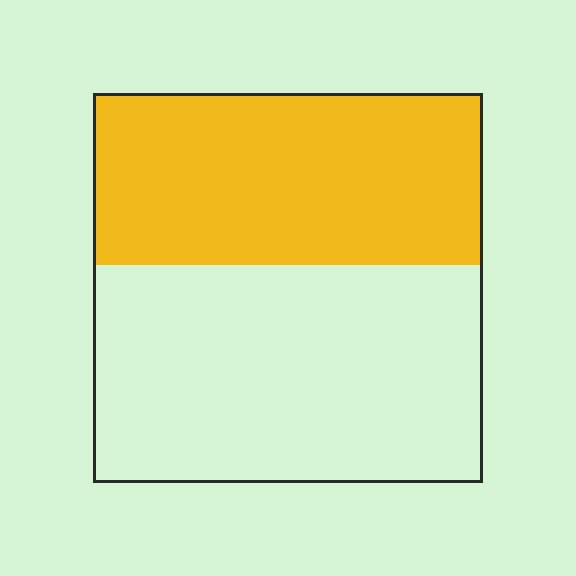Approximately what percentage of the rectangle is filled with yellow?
Approximately 45%.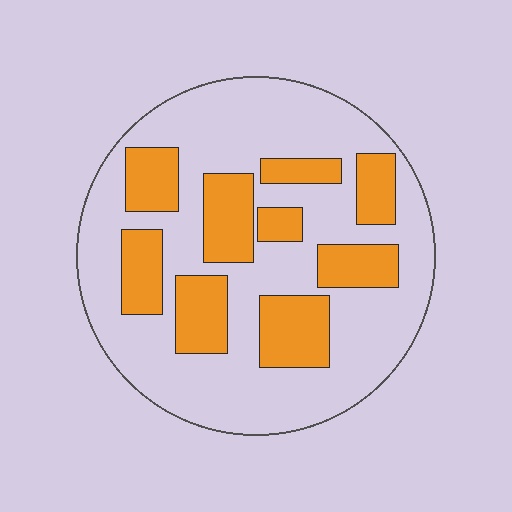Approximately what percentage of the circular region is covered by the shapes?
Approximately 30%.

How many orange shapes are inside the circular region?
9.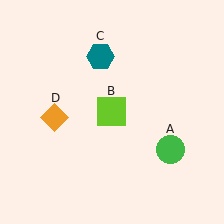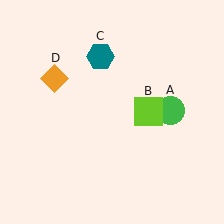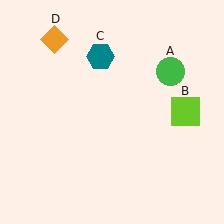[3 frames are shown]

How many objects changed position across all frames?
3 objects changed position: green circle (object A), lime square (object B), orange diamond (object D).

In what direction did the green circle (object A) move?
The green circle (object A) moved up.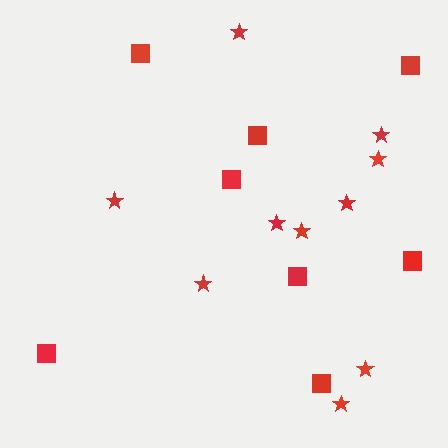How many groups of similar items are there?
There are 2 groups: one group of stars (10) and one group of squares (8).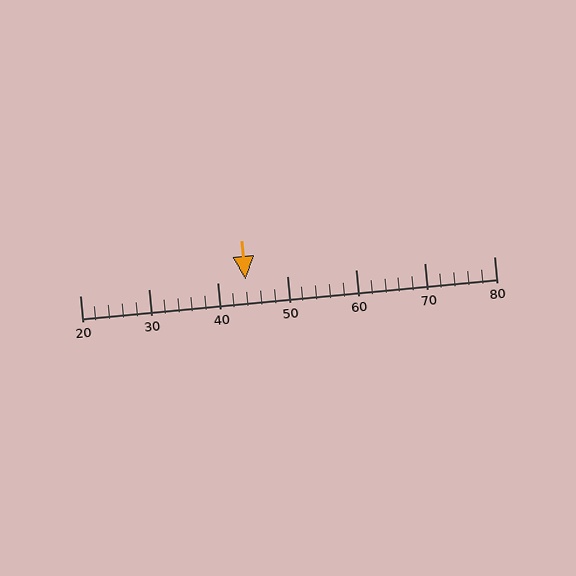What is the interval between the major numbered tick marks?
The major tick marks are spaced 10 units apart.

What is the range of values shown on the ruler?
The ruler shows values from 20 to 80.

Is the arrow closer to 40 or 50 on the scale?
The arrow is closer to 40.